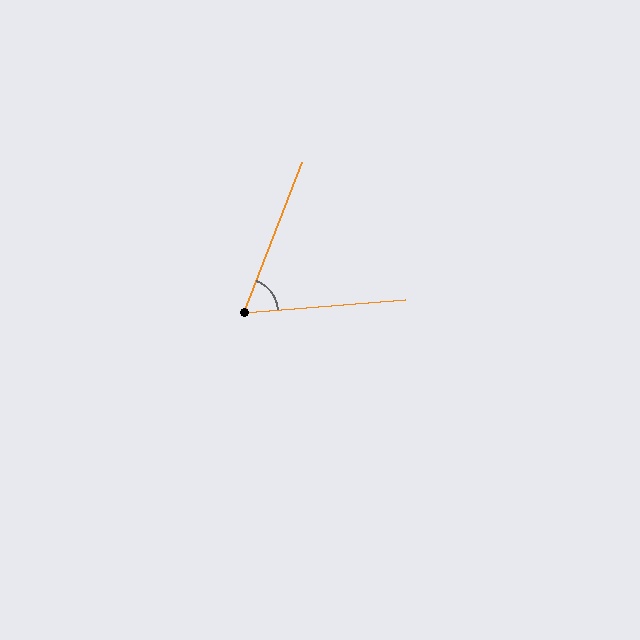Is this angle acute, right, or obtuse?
It is acute.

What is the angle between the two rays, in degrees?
Approximately 64 degrees.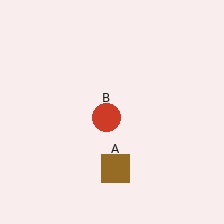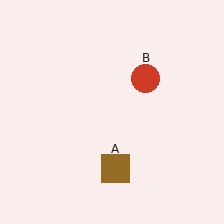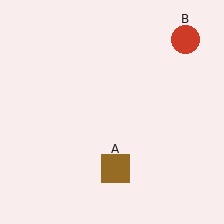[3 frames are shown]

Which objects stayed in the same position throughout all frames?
Brown square (object A) remained stationary.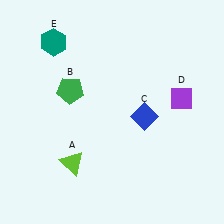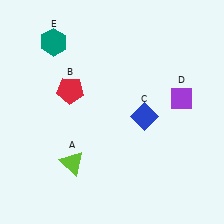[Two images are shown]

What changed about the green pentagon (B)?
In Image 1, B is green. In Image 2, it changed to red.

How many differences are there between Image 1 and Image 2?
There is 1 difference between the two images.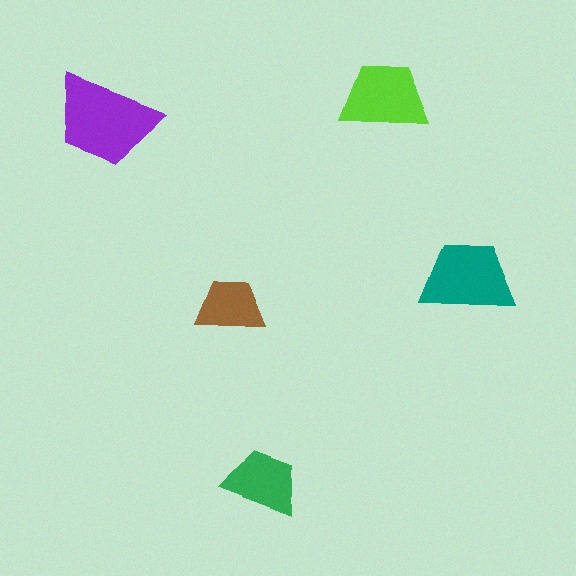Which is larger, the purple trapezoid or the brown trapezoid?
The purple one.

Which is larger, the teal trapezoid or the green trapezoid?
The teal one.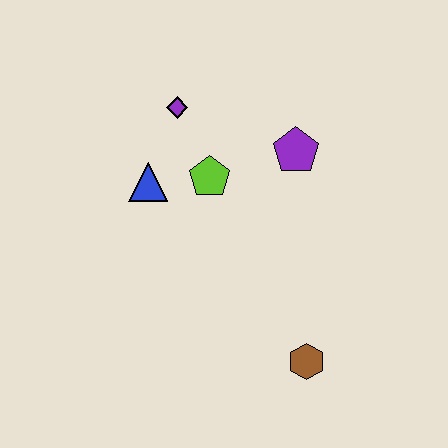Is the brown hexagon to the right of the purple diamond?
Yes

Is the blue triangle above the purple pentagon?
No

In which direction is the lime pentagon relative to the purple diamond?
The lime pentagon is below the purple diamond.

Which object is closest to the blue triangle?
The lime pentagon is closest to the blue triangle.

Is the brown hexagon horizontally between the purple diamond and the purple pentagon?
No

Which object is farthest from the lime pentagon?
The brown hexagon is farthest from the lime pentagon.